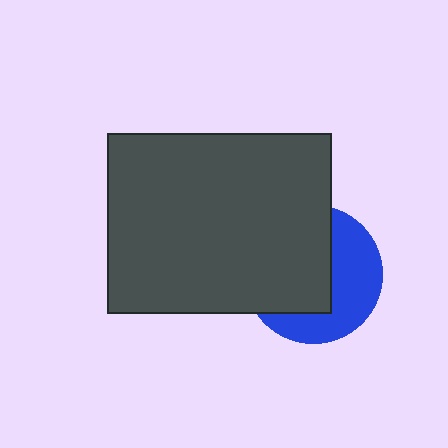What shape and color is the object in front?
The object in front is a dark gray rectangle.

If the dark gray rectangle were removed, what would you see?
You would see the complete blue circle.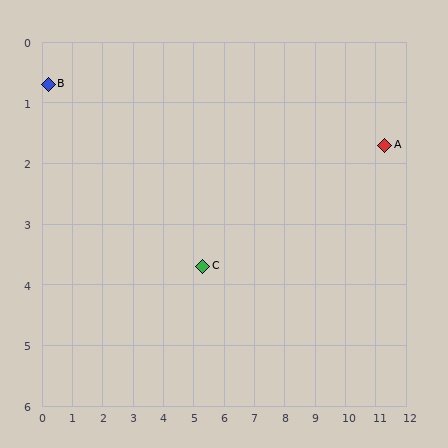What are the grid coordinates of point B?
Point B is at approximately (0.2, 0.7).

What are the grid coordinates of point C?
Point C is at approximately (5.3, 3.7).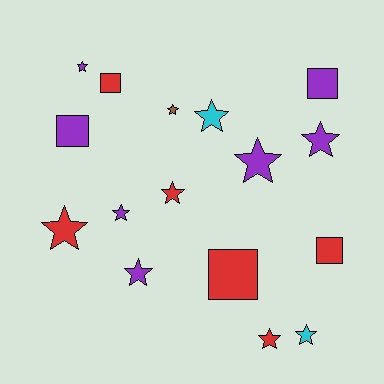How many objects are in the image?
There are 16 objects.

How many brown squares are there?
There are no brown squares.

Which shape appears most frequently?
Star, with 11 objects.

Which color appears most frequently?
Purple, with 7 objects.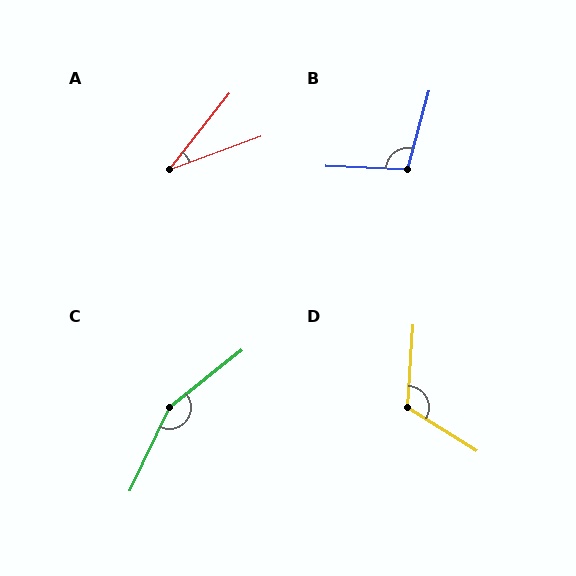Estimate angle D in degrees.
Approximately 118 degrees.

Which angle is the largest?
C, at approximately 153 degrees.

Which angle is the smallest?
A, at approximately 31 degrees.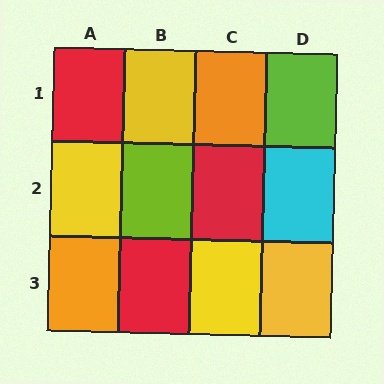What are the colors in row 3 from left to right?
Orange, red, yellow, yellow.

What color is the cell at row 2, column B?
Lime.